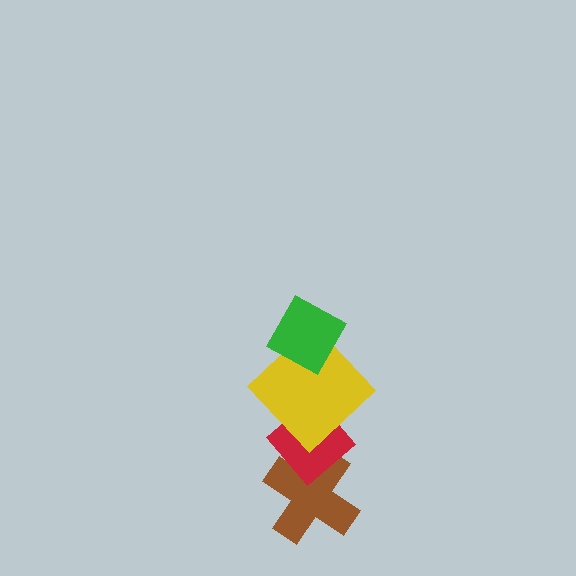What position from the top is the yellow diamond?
The yellow diamond is 2nd from the top.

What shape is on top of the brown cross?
The red diamond is on top of the brown cross.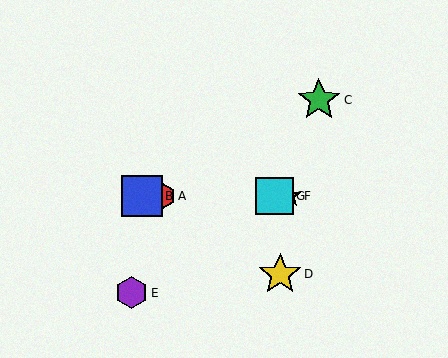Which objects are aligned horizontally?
Objects A, B, F, G are aligned horizontally.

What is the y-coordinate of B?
Object B is at y≈196.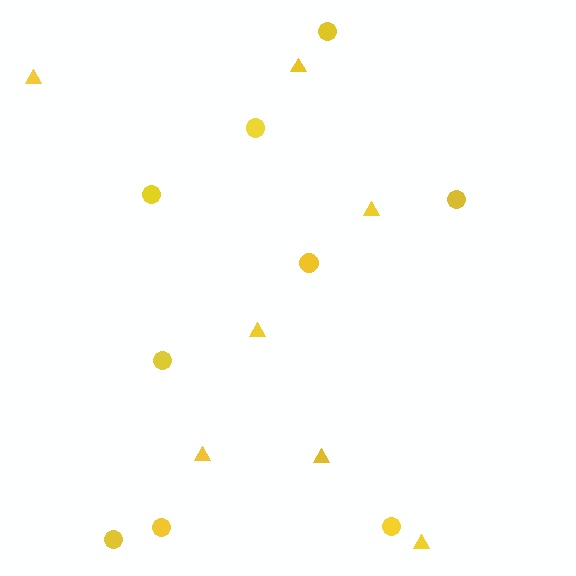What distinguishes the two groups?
There are 2 groups: one group of triangles (7) and one group of circles (9).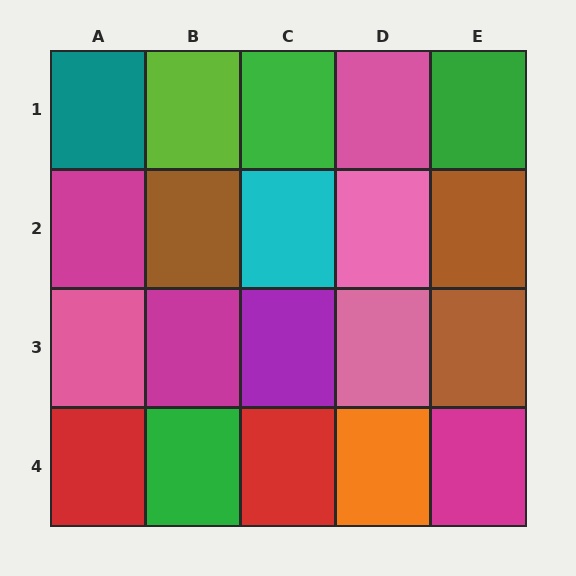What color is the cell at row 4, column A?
Red.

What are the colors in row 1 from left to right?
Teal, lime, green, pink, green.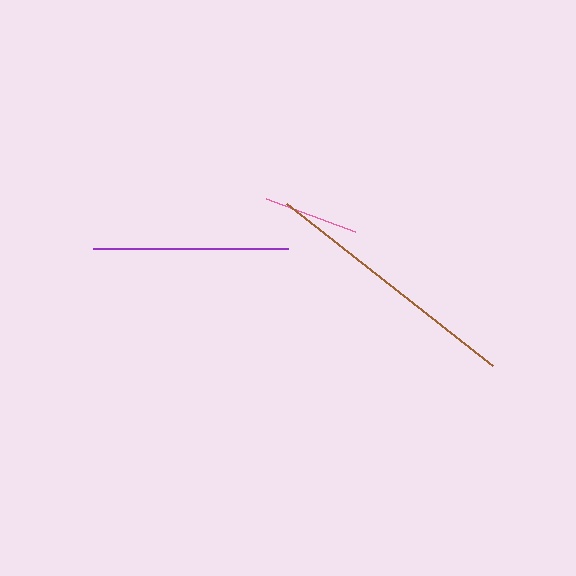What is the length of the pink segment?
The pink segment is approximately 94 pixels long.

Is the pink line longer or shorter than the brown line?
The brown line is longer than the pink line.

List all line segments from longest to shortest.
From longest to shortest: brown, purple, pink.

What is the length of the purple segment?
The purple segment is approximately 195 pixels long.